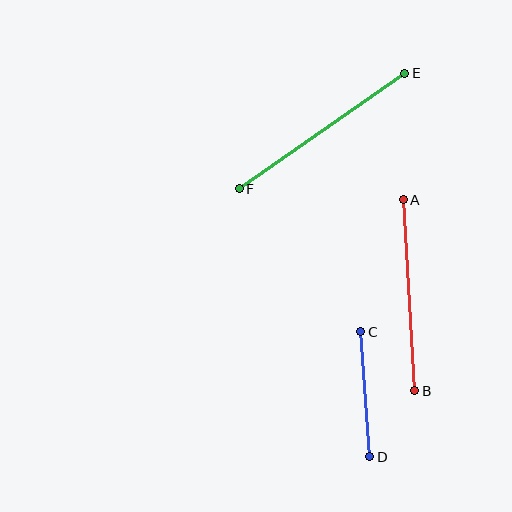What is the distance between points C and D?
The distance is approximately 125 pixels.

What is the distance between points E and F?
The distance is approximately 202 pixels.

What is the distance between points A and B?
The distance is approximately 191 pixels.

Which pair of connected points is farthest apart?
Points E and F are farthest apart.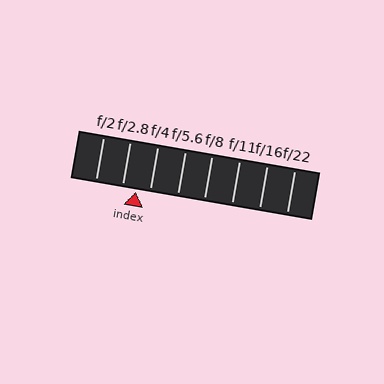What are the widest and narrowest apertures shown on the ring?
The widest aperture shown is f/2 and the narrowest is f/22.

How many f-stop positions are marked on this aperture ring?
There are 8 f-stop positions marked.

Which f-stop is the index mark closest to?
The index mark is closest to f/2.8.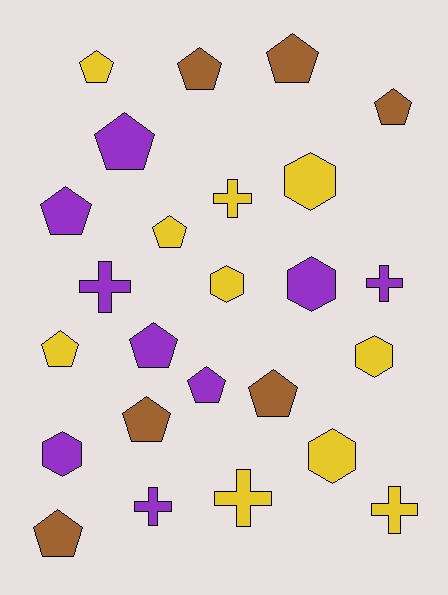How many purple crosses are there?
There are 3 purple crosses.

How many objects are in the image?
There are 25 objects.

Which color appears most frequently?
Yellow, with 10 objects.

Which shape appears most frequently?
Pentagon, with 13 objects.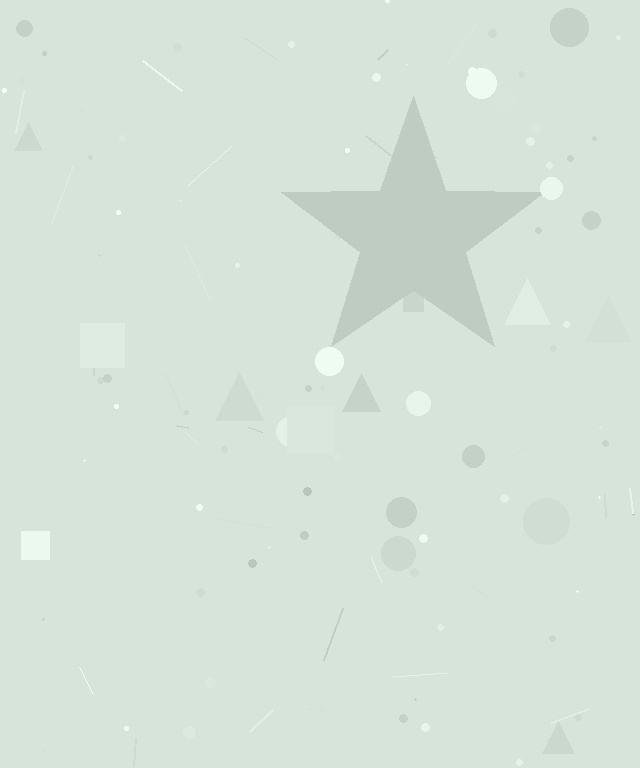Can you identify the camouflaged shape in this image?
The camouflaged shape is a star.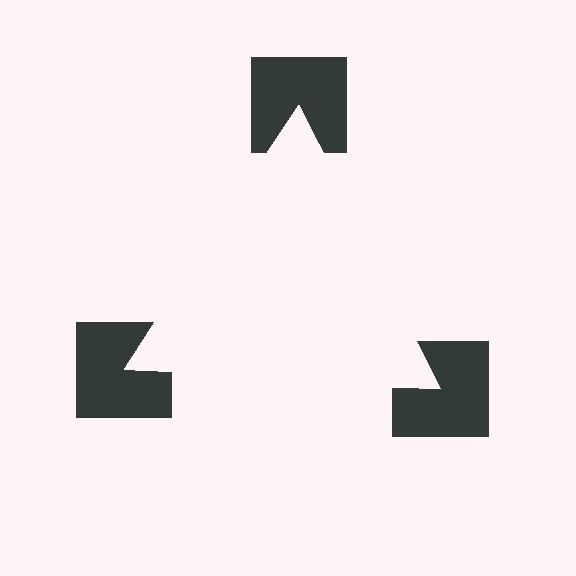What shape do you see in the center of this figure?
An illusory triangle — its edges are inferred from the aligned wedge cuts in the notched squares, not physically drawn.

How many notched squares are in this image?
There are 3 — one at each vertex of the illusory triangle.